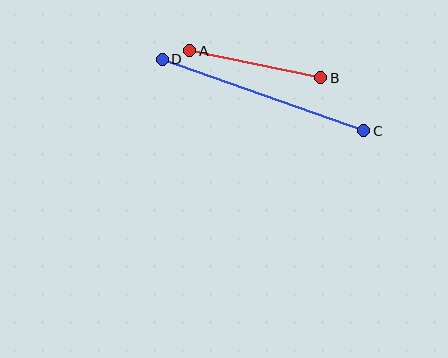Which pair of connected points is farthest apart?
Points C and D are farthest apart.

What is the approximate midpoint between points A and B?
The midpoint is at approximately (255, 64) pixels.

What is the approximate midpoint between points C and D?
The midpoint is at approximately (263, 95) pixels.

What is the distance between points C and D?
The distance is approximately 214 pixels.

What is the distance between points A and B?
The distance is approximately 134 pixels.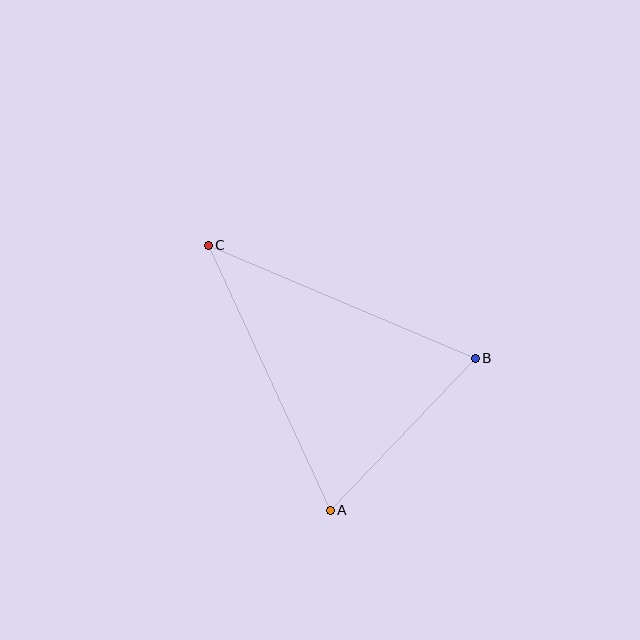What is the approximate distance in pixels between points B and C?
The distance between B and C is approximately 290 pixels.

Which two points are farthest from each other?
Points A and C are farthest from each other.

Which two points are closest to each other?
Points A and B are closest to each other.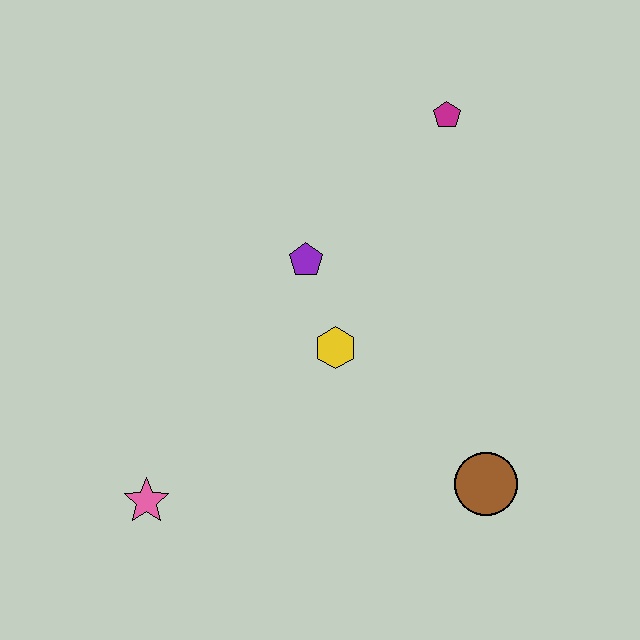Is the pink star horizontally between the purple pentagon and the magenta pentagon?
No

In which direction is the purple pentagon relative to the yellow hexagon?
The purple pentagon is above the yellow hexagon.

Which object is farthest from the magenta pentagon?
The pink star is farthest from the magenta pentagon.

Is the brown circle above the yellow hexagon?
No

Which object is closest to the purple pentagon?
The yellow hexagon is closest to the purple pentagon.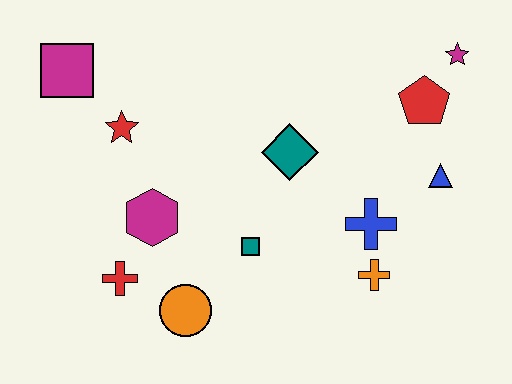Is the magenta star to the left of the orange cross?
No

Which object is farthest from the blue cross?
The magenta square is farthest from the blue cross.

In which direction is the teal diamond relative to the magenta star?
The teal diamond is to the left of the magenta star.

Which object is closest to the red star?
The magenta square is closest to the red star.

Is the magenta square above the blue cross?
Yes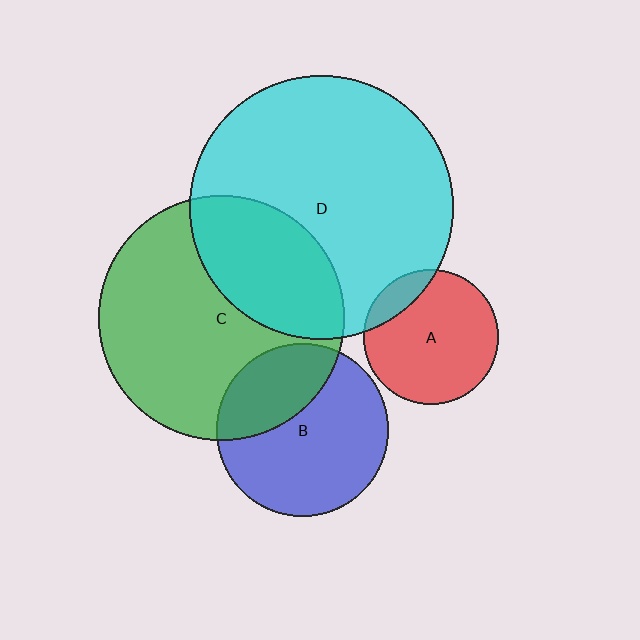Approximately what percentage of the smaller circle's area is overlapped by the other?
Approximately 30%.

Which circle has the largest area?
Circle D (cyan).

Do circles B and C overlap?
Yes.